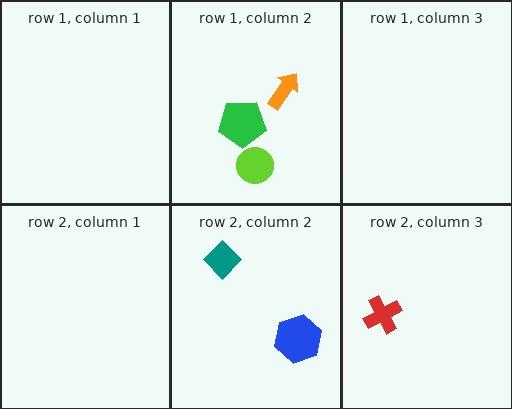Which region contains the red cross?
The row 2, column 3 region.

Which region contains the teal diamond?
The row 2, column 2 region.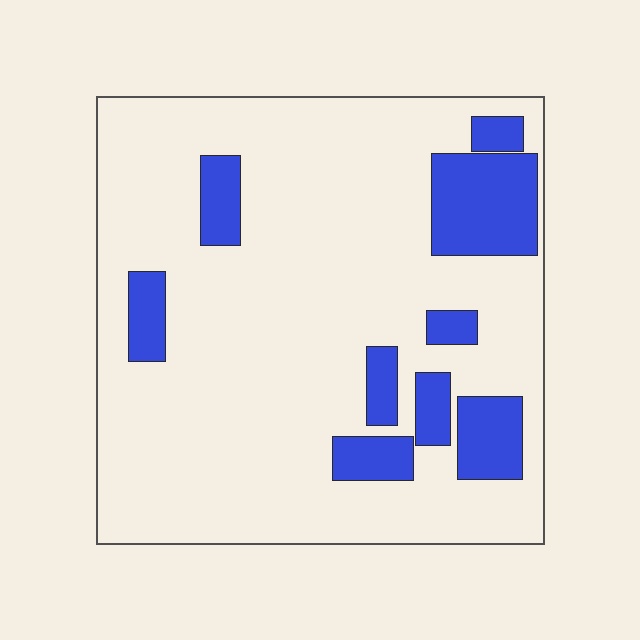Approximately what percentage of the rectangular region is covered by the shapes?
Approximately 20%.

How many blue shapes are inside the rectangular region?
9.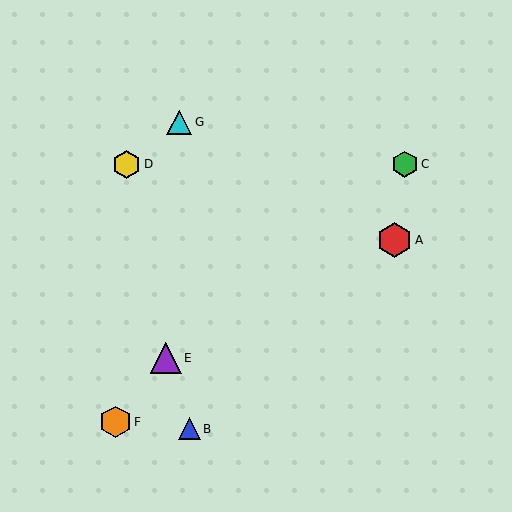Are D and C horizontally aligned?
Yes, both are at y≈164.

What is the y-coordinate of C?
Object C is at y≈164.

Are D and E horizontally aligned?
No, D is at y≈164 and E is at y≈358.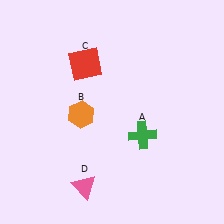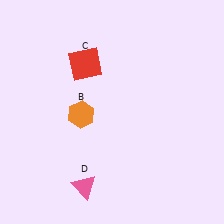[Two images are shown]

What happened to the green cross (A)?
The green cross (A) was removed in Image 2. It was in the bottom-right area of Image 1.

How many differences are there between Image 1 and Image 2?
There is 1 difference between the two images.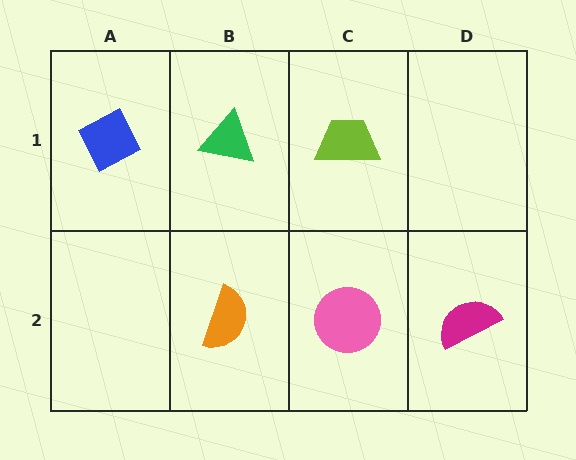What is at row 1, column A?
A blue diamond.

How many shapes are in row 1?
3 shapes.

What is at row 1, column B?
A green triangle.